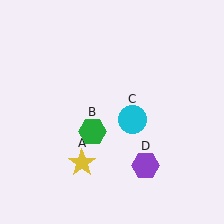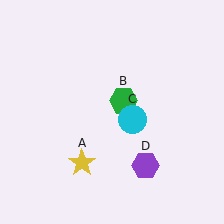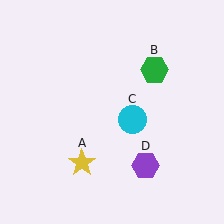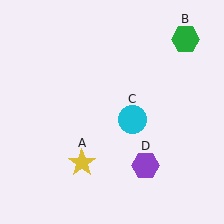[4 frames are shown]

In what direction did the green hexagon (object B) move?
The green hexagon (object B) moved up and to the right.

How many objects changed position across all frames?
1 object changed position: green hexagon (object B).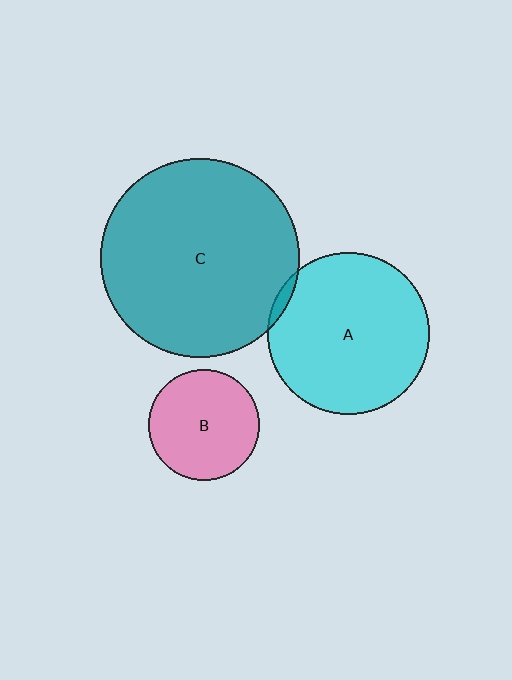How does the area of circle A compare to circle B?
Approximately 2.1 times.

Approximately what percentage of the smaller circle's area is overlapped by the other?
Approximately 5%.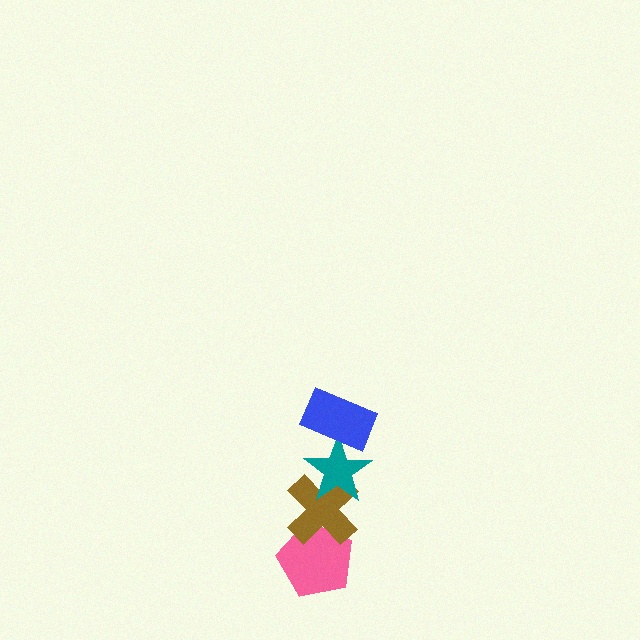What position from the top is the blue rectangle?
The blue rectangle is 1st from the top.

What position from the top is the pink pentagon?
The pink pentagon is 4th from the top.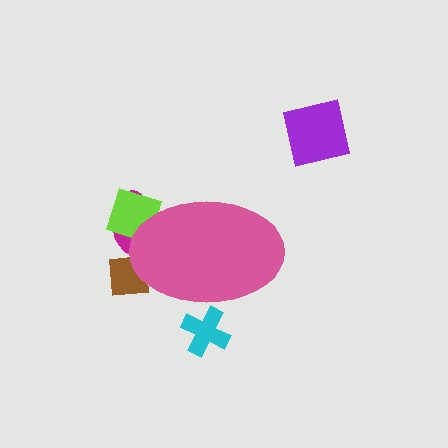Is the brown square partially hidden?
Yes, the brown square is partially hidden behind the pink ellipse.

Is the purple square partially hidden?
No, the purple square is fully visible.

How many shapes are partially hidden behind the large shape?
4 shapes are partially hidden.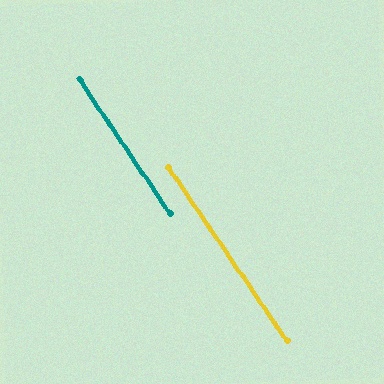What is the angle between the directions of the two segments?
Approximately 0 degrees.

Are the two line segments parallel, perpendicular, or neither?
Parallel — their directions differ by only 0.3°.